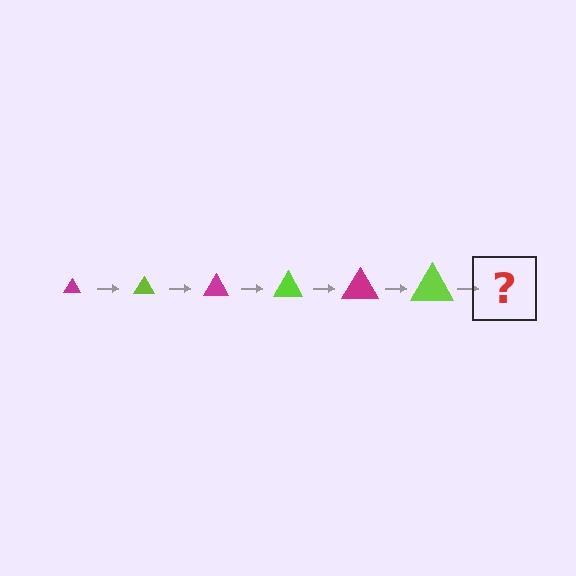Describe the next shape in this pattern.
It should be a magenta triangle, larger than the previous one.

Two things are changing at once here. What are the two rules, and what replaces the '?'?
The two rules are that the triangle grows larger each step and the color cycles through magenta and lime. The '?' should be a magenta triangle, larger than the previous one.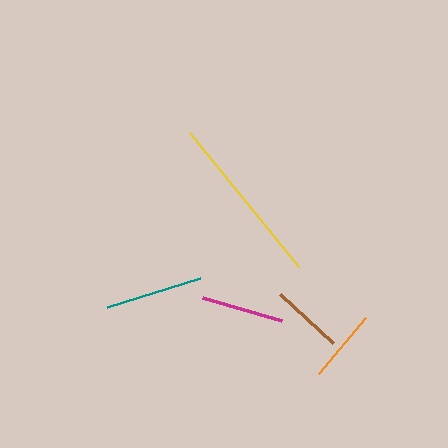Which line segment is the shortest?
The brown line is the shortest at approximately 72 pixels.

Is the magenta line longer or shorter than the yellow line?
The yellow line is longer than the magenta line.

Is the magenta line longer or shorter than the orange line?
The magenta line is longer than the orange line.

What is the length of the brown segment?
The brown segment is approximately 72 pixels long.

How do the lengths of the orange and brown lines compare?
The orange and brown lines are approximately the same length.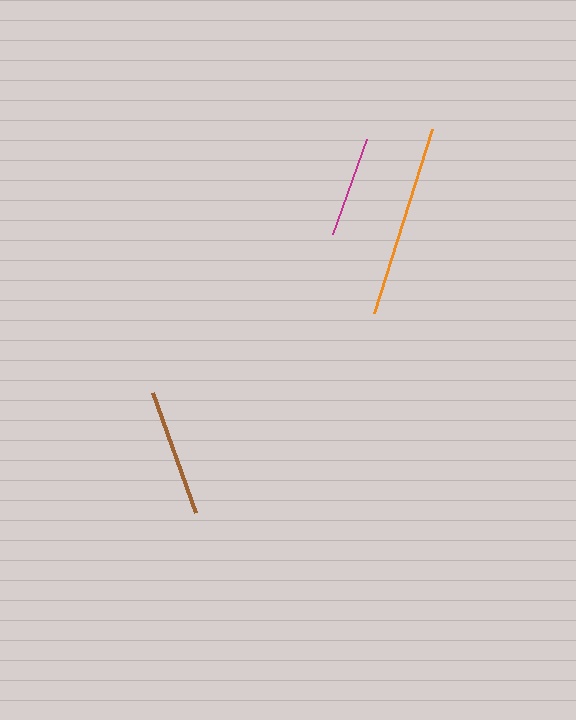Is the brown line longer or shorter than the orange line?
The orange line is longer than the brown line.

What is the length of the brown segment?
The brown segment is approximately 127 pixels long.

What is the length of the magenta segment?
The magenta segment is approximately 100 pixels long.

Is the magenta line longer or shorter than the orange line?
The orange line is longer than the magenta line.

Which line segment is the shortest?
The magenta line is the shortest at approximately 100 pixels.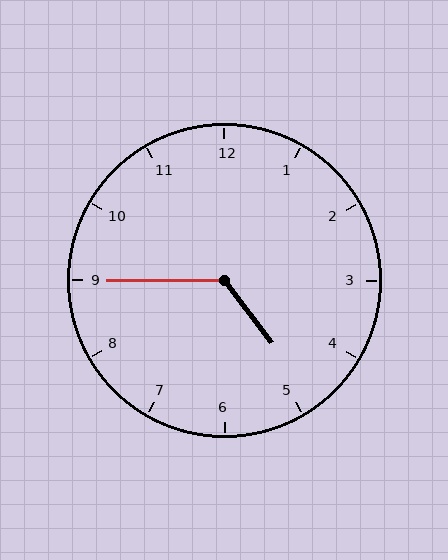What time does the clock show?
4:45.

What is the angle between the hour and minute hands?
Approximately 128 degrees.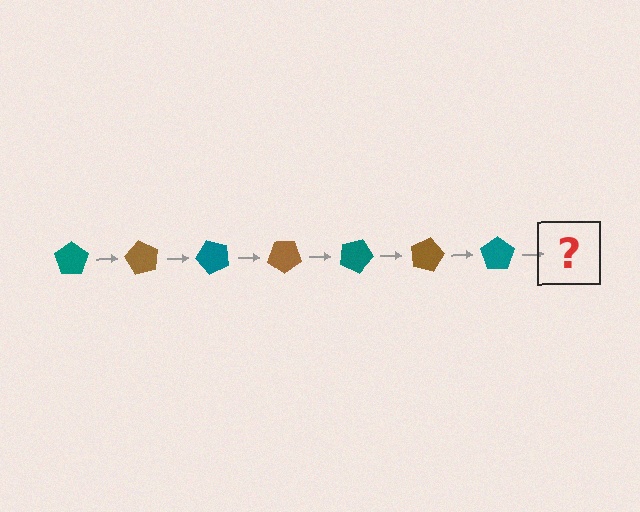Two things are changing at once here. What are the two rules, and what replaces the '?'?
The two rules are that it rotates 60 degrees each step and the color cycles through teal and brown. The '?' should be a brown pentagon, rotated 420 degrees from the start.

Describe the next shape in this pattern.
It should be a brown pentagon, rotated 420 degrees from the start.